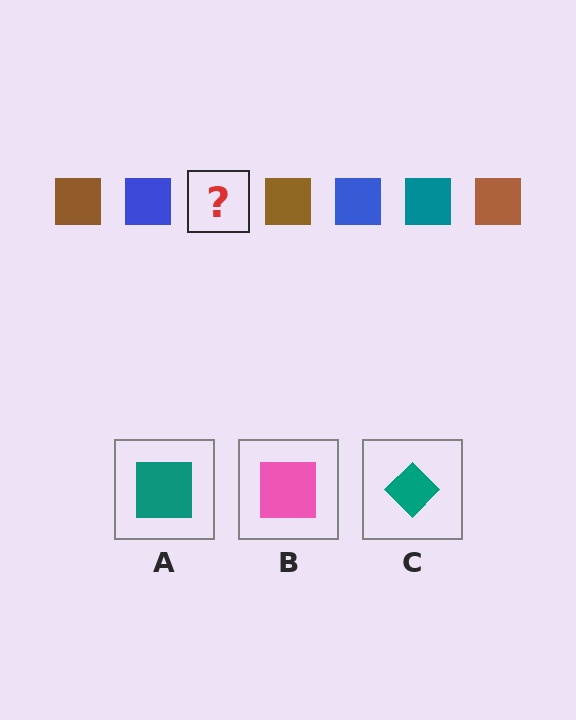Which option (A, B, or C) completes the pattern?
A.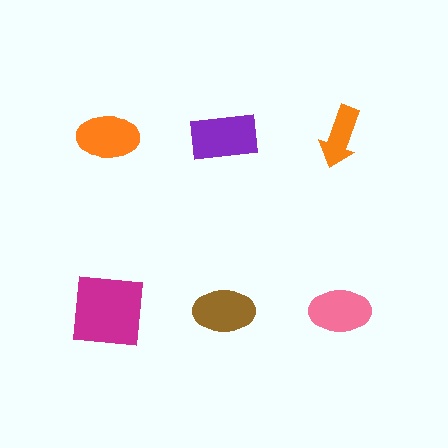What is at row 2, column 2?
A brown ellipse.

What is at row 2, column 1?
A magenta square.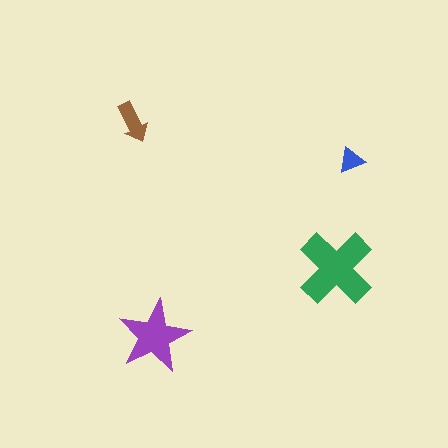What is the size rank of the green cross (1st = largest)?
1st.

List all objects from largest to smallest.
The green cross, the purple star, the brown arrow, the blue triangle.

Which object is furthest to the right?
The blue triangle is rightmost.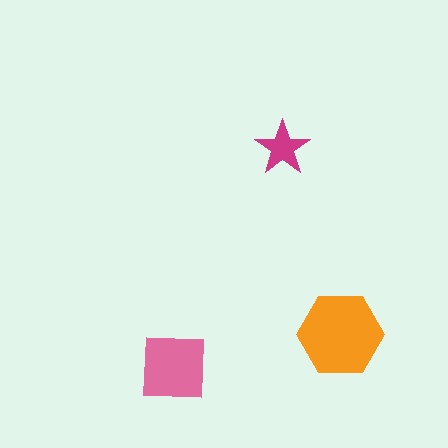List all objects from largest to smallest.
The orange hexagon, the pink square, the magenta star.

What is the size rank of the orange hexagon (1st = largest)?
1st.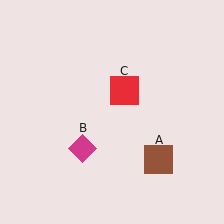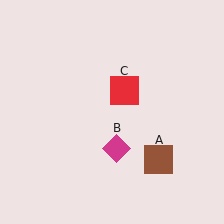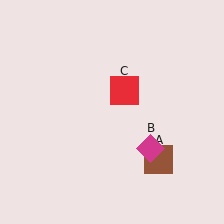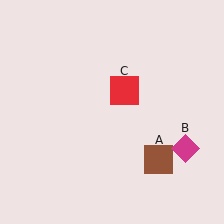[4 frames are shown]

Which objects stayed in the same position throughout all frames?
Brown square (object A) and red square (object C) remained stationary.